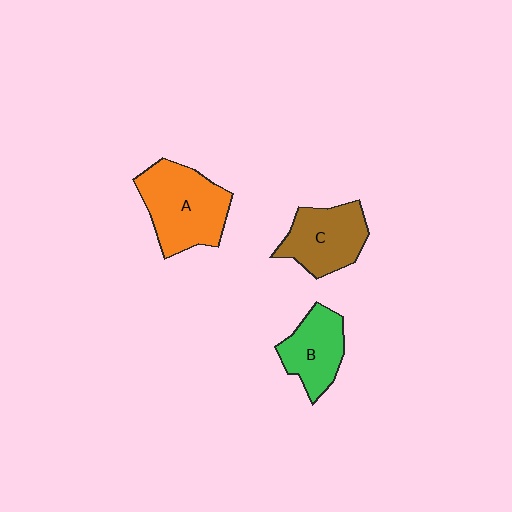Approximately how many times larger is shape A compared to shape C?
Approximately 1.3 times.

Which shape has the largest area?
Shape A (orange).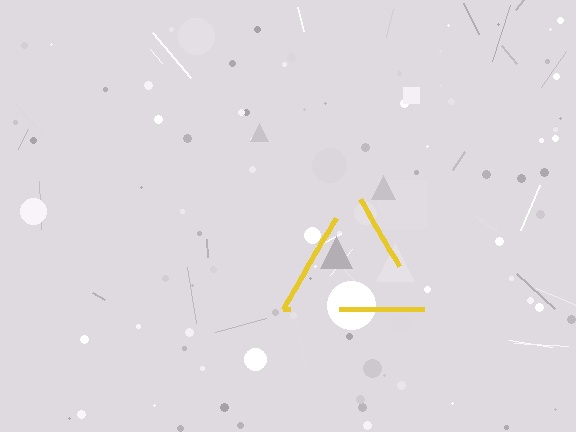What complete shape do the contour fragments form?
The contour fragments form a triangle.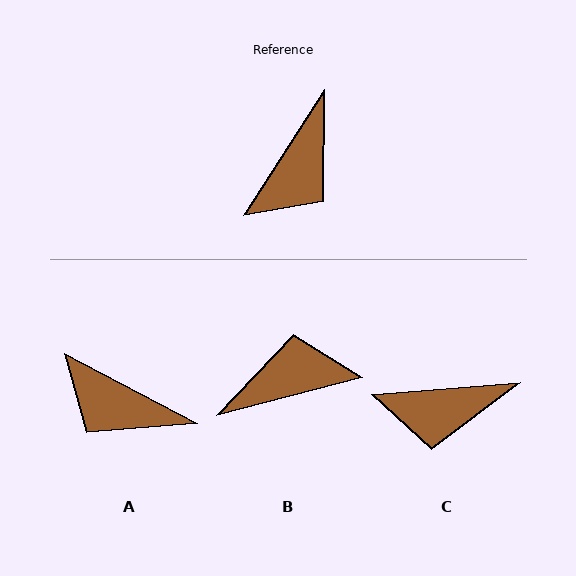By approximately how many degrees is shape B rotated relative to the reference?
Approximately 137 degrees counter-clockwise.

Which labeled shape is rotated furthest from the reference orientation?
B, about 137 degrees away.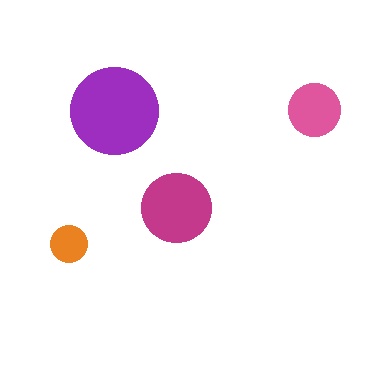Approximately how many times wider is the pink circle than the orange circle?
About 1.5 times wider.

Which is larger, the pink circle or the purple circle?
The purple one.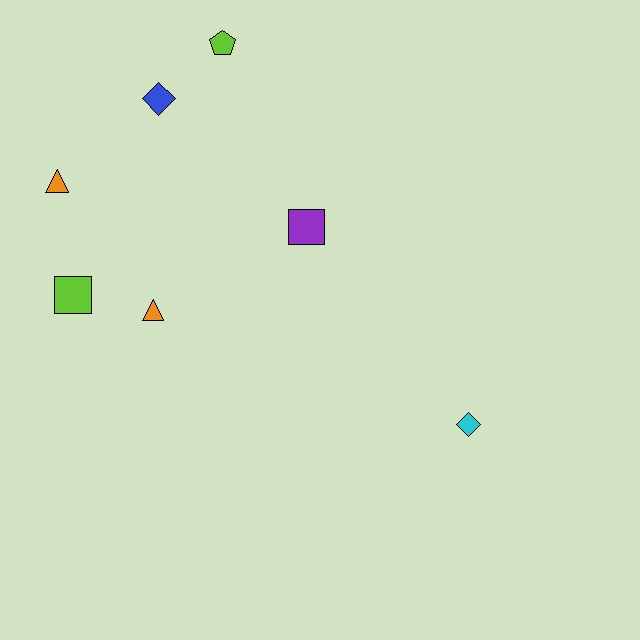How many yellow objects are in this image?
There are no yellow objects.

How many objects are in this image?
There are 7 objects.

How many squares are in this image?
There are 2 squares.